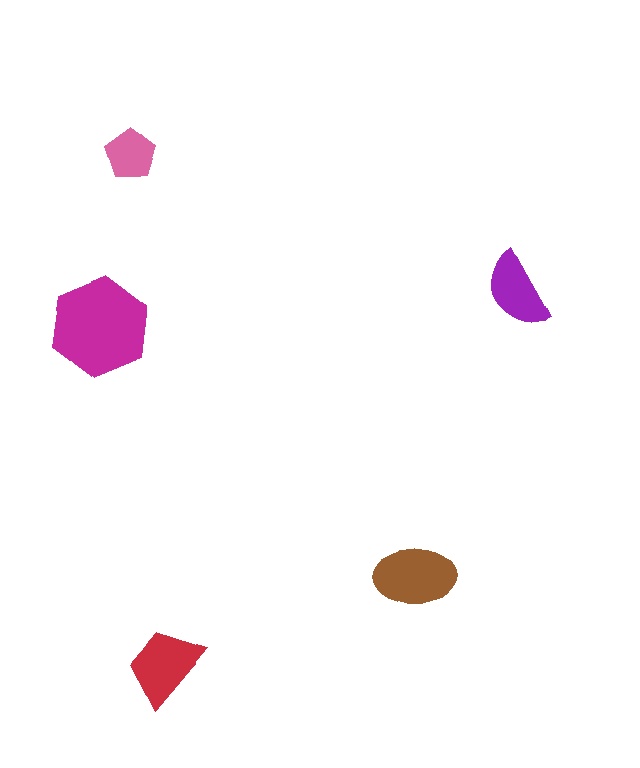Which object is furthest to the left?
The magenta hexagon is leftmost.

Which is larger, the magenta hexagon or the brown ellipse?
The magenta hexagon.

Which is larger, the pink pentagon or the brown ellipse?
The brown ellipse.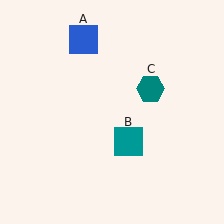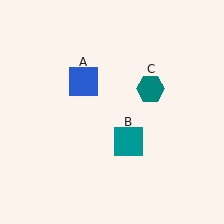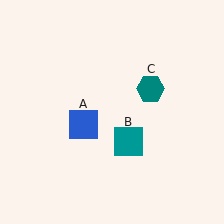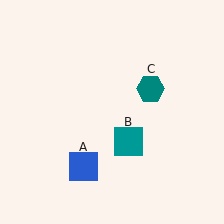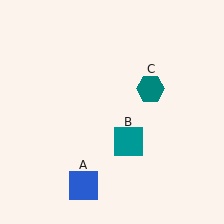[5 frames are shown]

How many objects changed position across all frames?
1 object changed position: blue square (object A).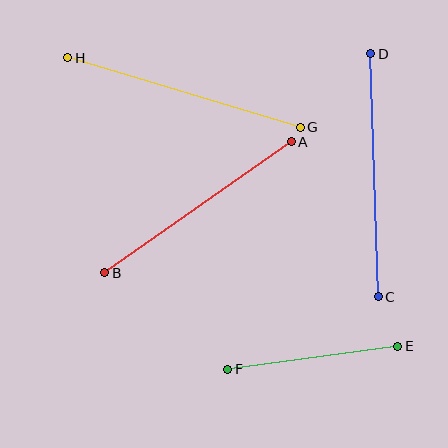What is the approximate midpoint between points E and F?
The midpoint is at approximately (313, 358) pixels.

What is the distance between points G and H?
The distance is approximately 243 pixels.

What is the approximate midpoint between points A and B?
The midpoint is at approximately (198, 207) pixels.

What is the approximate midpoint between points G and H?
The midpoint is at approximately (184, 93) pixels.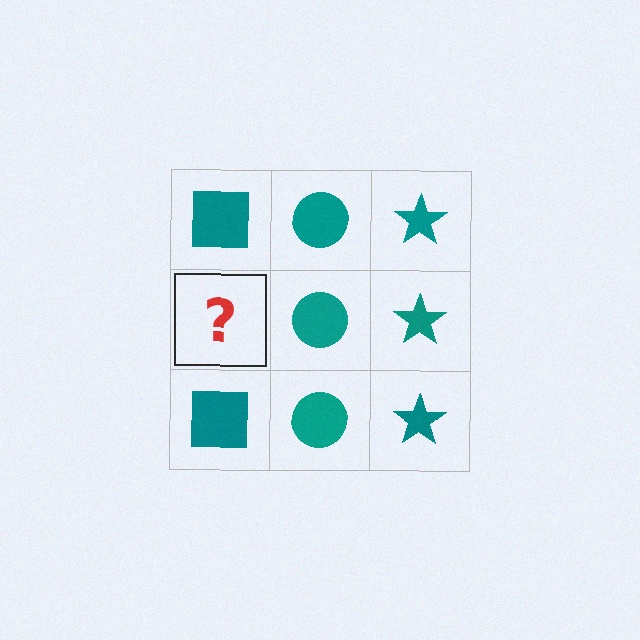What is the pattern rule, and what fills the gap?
The rule is that each column has a consistent shape. The gap should be filled with a teal square.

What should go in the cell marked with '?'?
The missing cell should contain a teal square.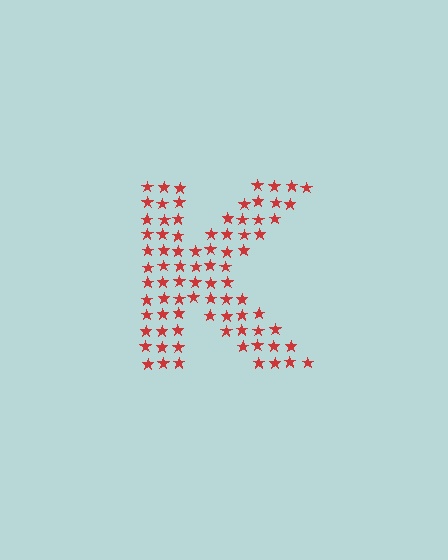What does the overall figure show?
The overall figure shows the letter K.